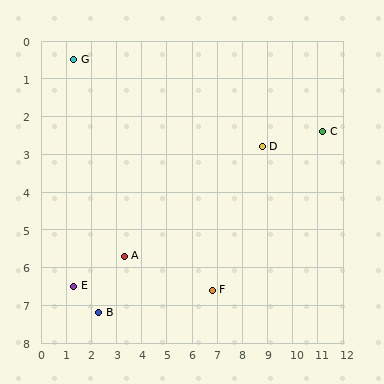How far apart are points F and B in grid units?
Points F and B are about 4.5 grid units apart.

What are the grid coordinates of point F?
Point F is at approximately (6.8, 6.6).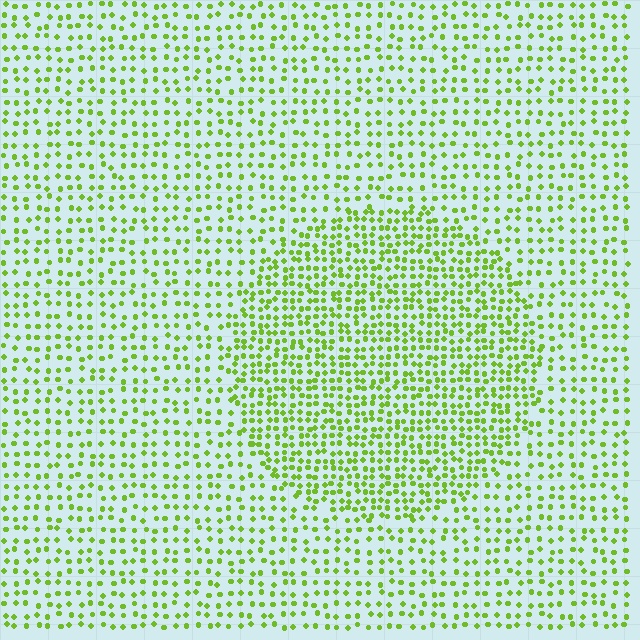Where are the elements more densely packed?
The elements are more densely packed inside the circle boundary.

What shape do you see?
I see a circle.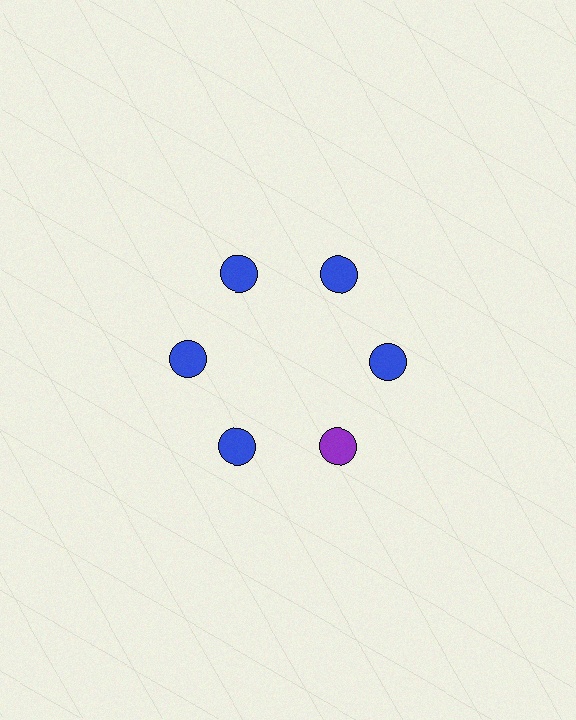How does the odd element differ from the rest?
It has a different color: purple instead of blue.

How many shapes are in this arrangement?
There are 6 shapes arranged in a ring pattern.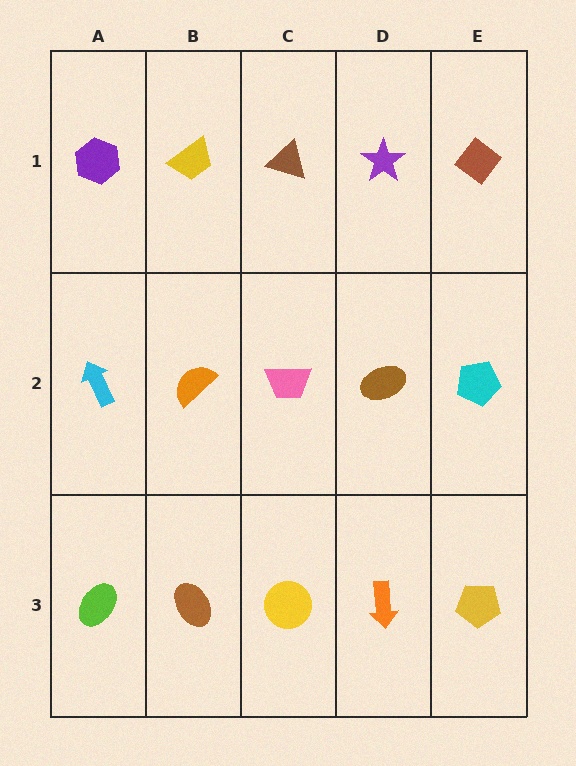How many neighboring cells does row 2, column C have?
4.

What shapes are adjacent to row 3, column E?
A cyan pentagon (row 2, column E), an orange arrow (row 3, column D).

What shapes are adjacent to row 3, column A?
A cyan arrow (row 2, column A), a brown ellipse (row 3, column B).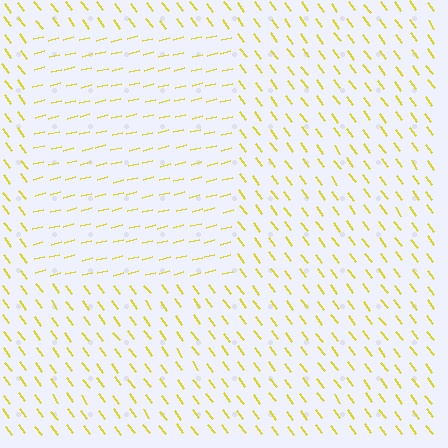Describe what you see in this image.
The image is filled with small yellow line segments. A rectangle region in the image has lines oriented differently from the surrounding lines, creating a visible texture boundary.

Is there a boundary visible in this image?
Yes, there is a texture boundary formed by a change in line orientation.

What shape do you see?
I see a rectangle.